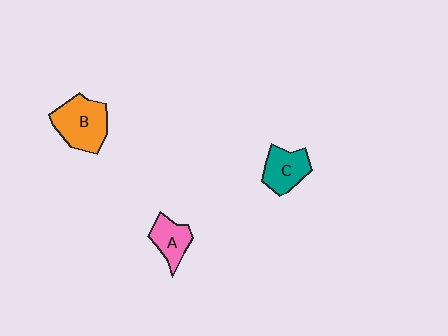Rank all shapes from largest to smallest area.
From largest to smallest: B (orange), C (teal), A (pink).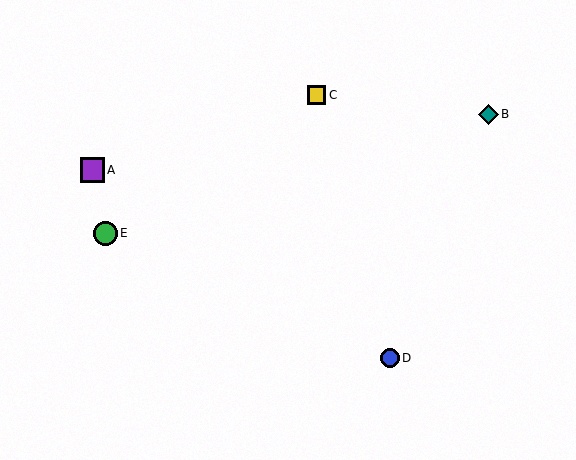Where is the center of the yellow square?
The center of the yellow square is at (317, 95).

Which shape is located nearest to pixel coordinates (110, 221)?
The green circle (labeled E) at (105, 233) is nearest to that location.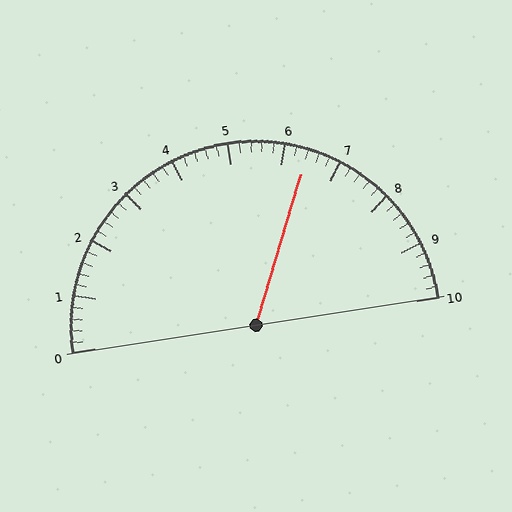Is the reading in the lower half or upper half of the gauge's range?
The reading is in the upper half of the range (0 to 10).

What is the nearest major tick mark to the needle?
The nearest major tick mark is 6.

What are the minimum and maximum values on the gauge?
The gauge ranges from 0 to 10.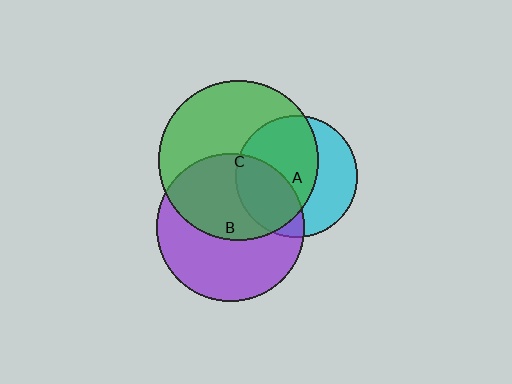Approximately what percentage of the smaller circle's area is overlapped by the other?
Approximately 60%.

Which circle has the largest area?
Circle C (green).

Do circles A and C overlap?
Yes.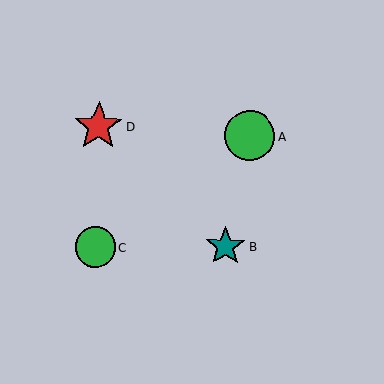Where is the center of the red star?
The center of the red star is at (99, 126).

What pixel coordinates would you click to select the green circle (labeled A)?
Click at (250, 136) to select the green circle A.